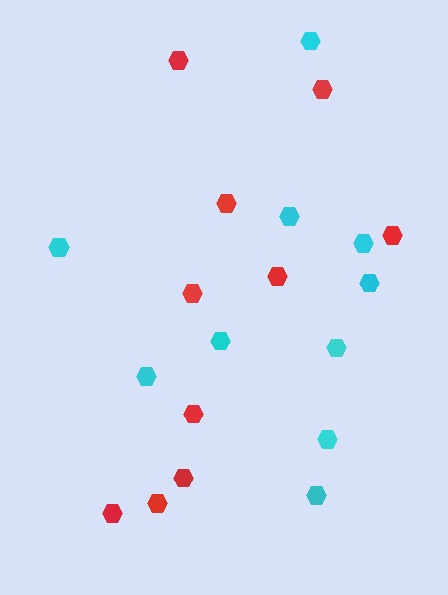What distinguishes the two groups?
There are 2 groups: one group of red hexagons (10) and one group of cyan hexagons (10).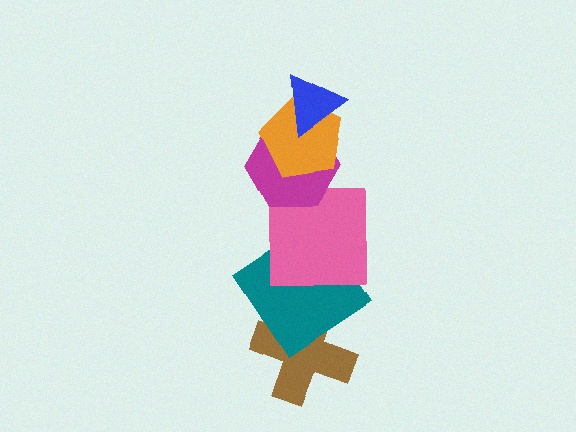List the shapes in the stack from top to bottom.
From top to bottom: the blue triangle, the orange pentagon, the magenta hexagon, the pink square, the teal diamond, the brown cross.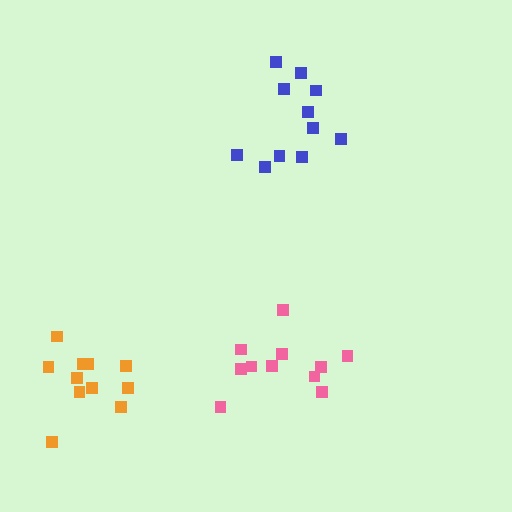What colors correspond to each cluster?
The clusters are colored: pink, blue, orange.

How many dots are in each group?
Group 1: 11 dots, Group 2: 11 dots, Group 3: 11 dots (33 total).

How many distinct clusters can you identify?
There are 3 distinct clusters.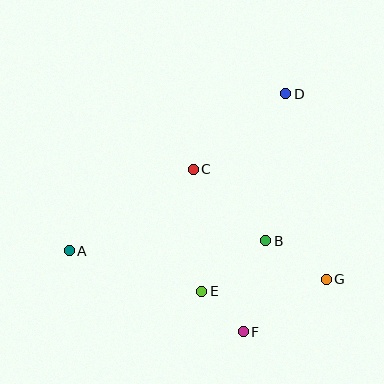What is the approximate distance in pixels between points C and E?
The distance between C and E is approximately 122 pixels.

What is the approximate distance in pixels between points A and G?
The distance between A and G is approximately 259 pixels.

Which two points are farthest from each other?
Points A and D are farthest from each other.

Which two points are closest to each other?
Points E and F are closest to each other.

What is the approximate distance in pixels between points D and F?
The distance between D and F is approximately 242 pixels.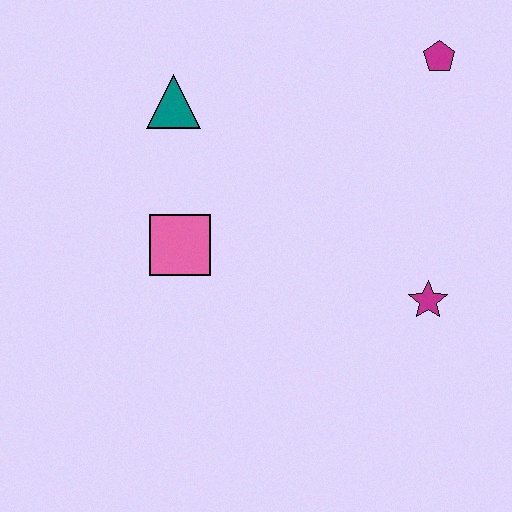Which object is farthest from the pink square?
The magenta pentagon is farthest from the pink square.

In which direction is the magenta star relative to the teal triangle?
The magenta star is to the right of the teal triangle.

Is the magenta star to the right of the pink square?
Yes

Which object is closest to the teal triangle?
The pink square is closest to the teal triangle.